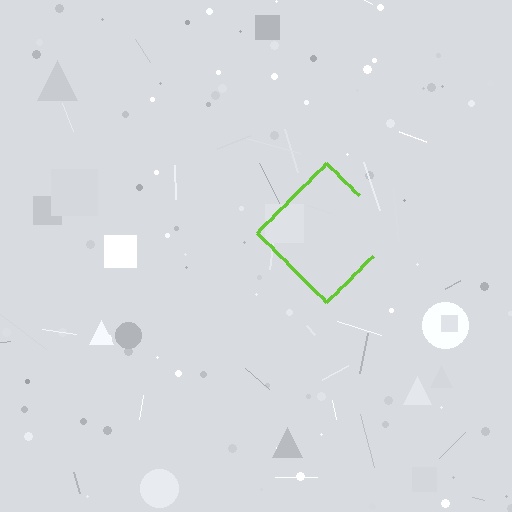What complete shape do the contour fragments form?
The contour fragments form a diamond.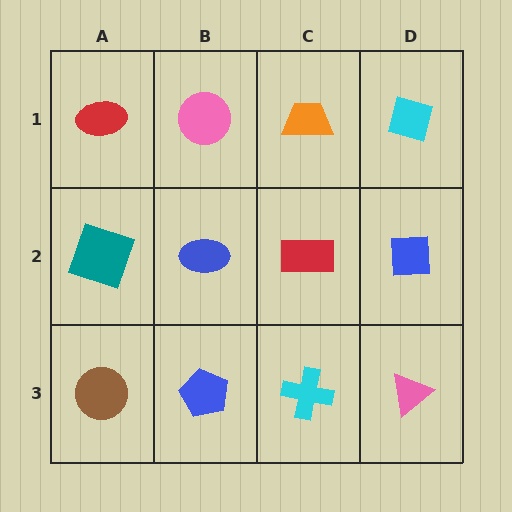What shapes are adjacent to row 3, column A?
A teal square (row 2, column A), a blue pentagon (row 3, column B).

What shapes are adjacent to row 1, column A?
A teal square (row 2, column A), a pink circle (row 1, column B).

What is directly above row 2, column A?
A red ellipse.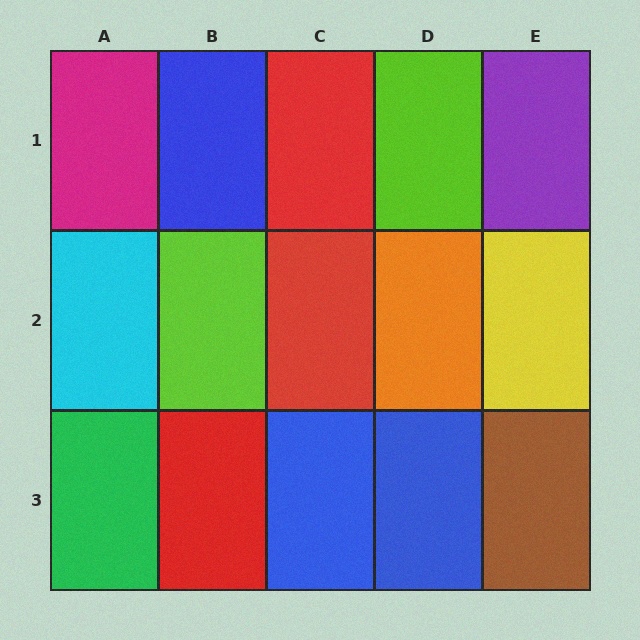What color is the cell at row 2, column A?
Cyan.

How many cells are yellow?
1 cell is yellow.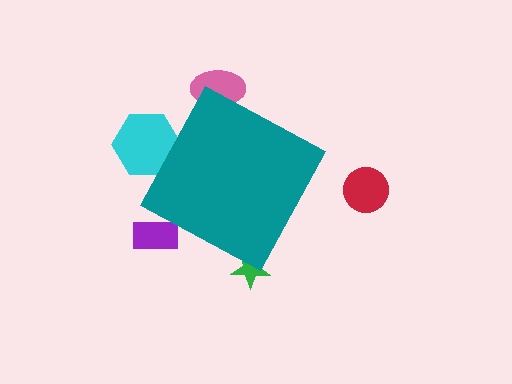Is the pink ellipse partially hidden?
Yes, the pink ellipse is partially hidden behind the teal diamond.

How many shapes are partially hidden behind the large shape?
4 shapes are partially hidden.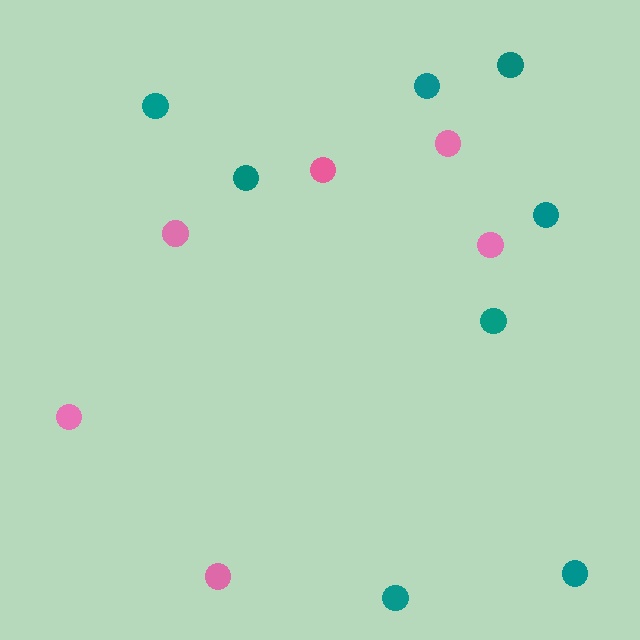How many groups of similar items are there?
There are 2 groups: one group of pink circles (6) and one group of teal circles (8).